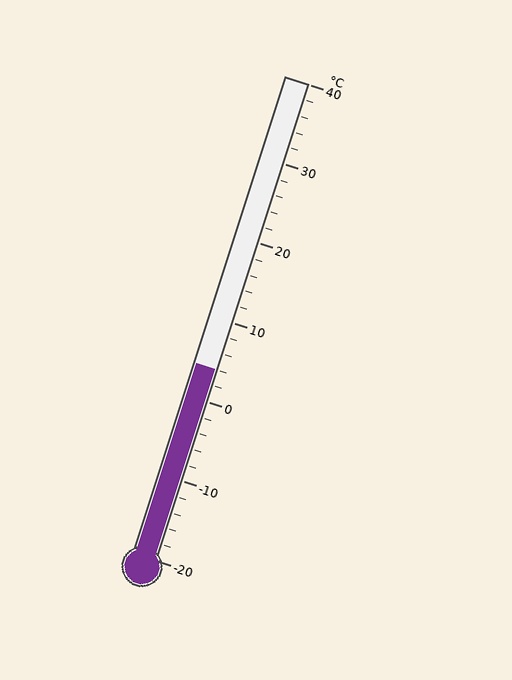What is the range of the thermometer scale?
The thermometer scale ranges from -20°C to 40°C.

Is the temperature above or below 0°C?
The temperature is above 0°C.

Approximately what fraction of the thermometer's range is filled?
The thermometer is filled to approximately 40% of its range.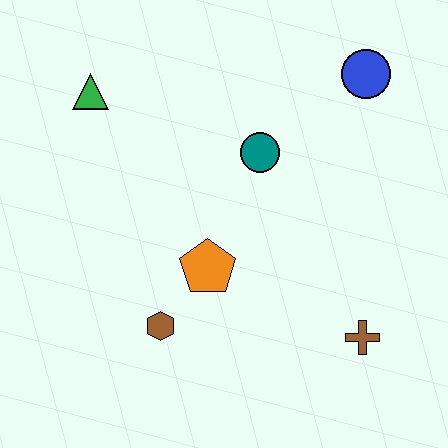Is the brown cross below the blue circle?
Yes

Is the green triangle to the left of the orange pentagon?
Yes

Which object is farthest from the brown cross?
The green triangle is farthest from the brown cross.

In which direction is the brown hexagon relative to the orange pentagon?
The brown hexagon is below the orange pentagon.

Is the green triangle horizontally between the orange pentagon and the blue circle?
No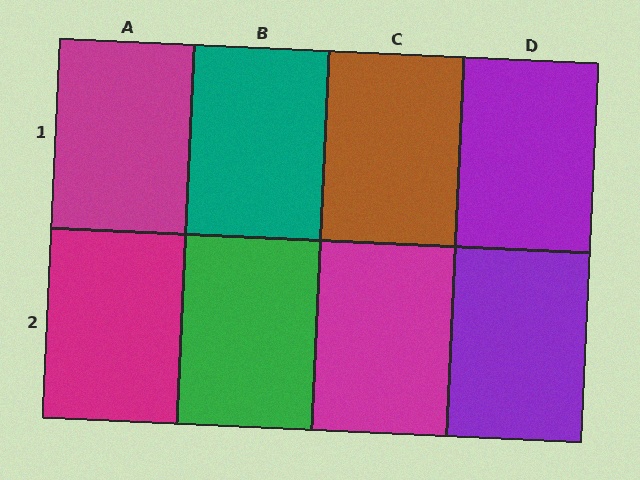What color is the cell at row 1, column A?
Magenta.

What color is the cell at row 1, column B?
Teal.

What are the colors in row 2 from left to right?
Magenta, green, magenta, purple.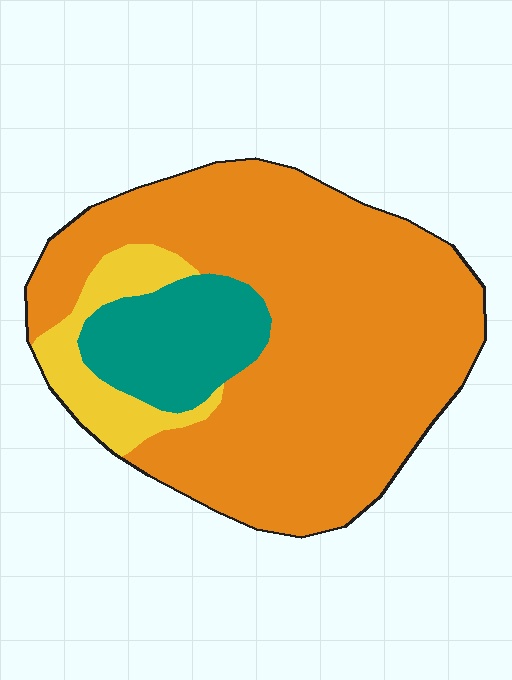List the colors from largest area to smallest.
From largest to smallest: orange, teal, yellow.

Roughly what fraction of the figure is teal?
Teal takes up about one sixth (1/6) of the figure.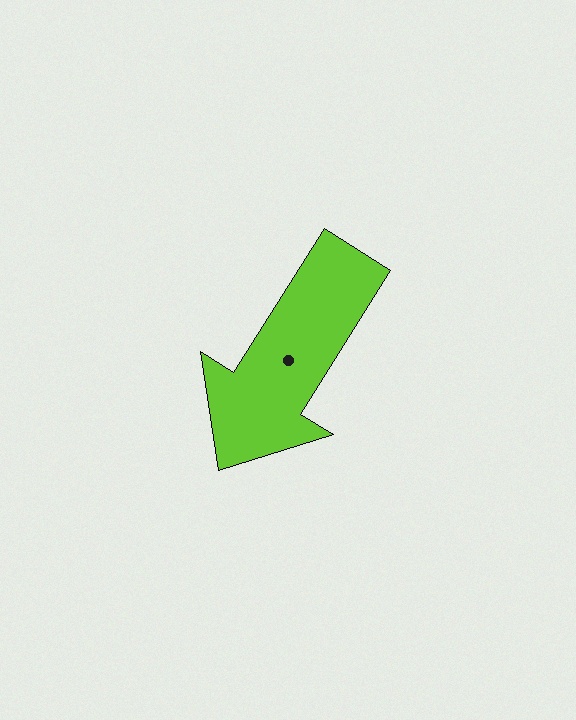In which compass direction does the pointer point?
Southwest.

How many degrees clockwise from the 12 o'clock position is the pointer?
Approximately 212 degrees.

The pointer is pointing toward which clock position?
Roughly 7 o'clock.